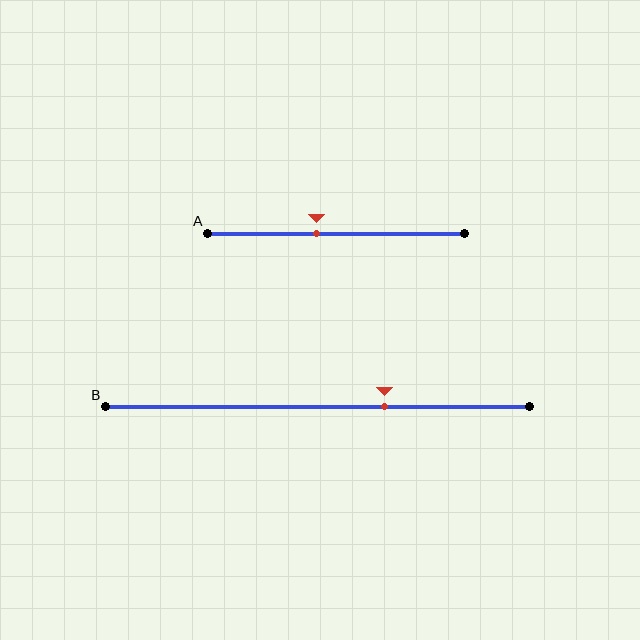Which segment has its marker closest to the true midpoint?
Segment A has its marker closest to the true midpoint.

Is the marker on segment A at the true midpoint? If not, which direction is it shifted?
No, the marker on segment A is shifted to the left by about 8% of the segment length.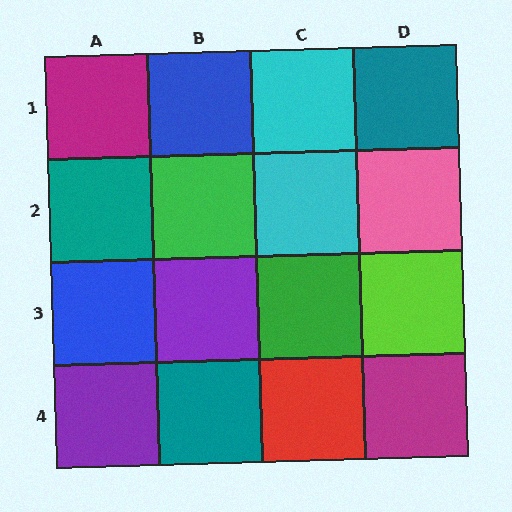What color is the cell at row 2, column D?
Pink.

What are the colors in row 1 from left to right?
Magenta, blue, cyan, teal.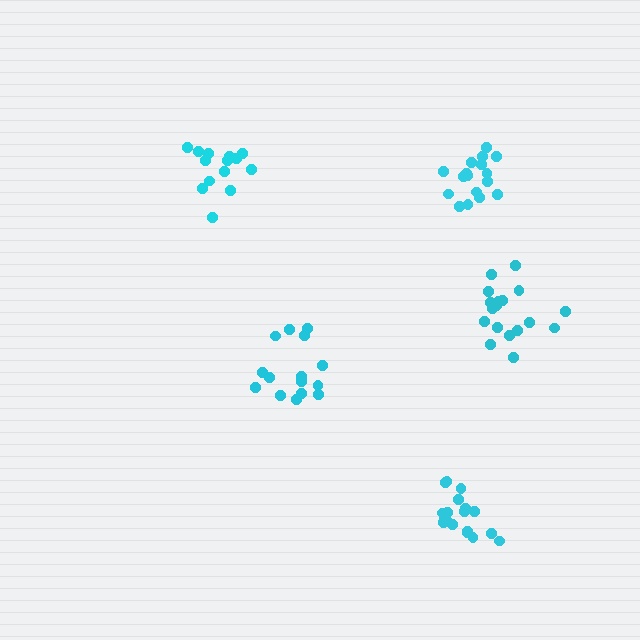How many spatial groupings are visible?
There are 5 spatial groupings.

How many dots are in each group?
Group 1: 15 dots, Group 2: 18 dots, Group 3: 14 dots, Group 4: 18 dots, Group 5: 18 dots (83 total).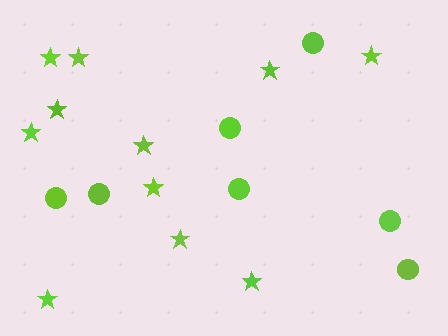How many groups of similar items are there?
There are 2 groups: one group of stars (11) and one group of circles (7).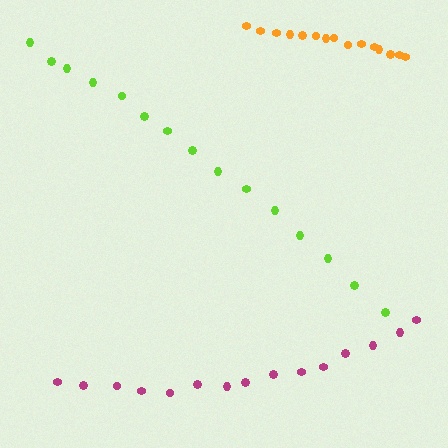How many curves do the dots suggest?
There are 3 distinct paths.